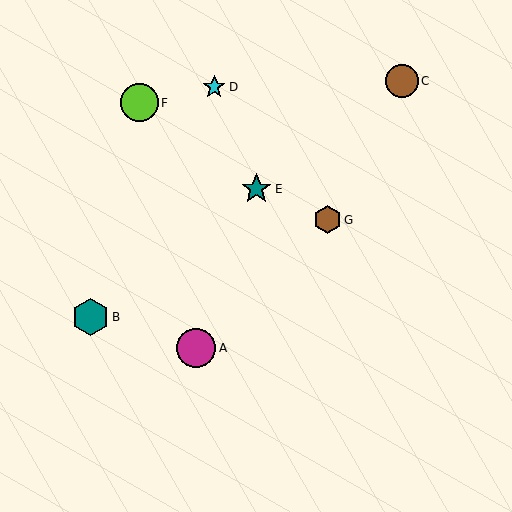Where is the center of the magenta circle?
The center of the magenta circle is at (196, 348).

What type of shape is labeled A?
Shape A is a magenta circle.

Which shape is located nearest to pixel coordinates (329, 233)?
The brown hexagon (labeled G) at (327, 220) is nearest to that location.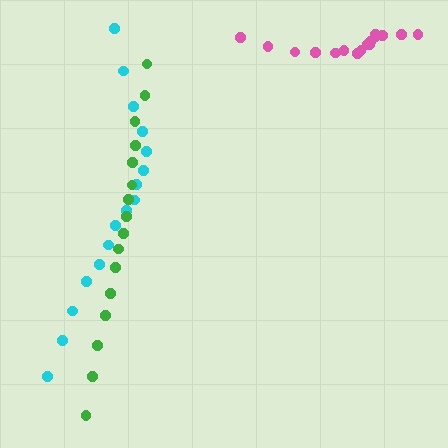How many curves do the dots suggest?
There are 3 distinct paths.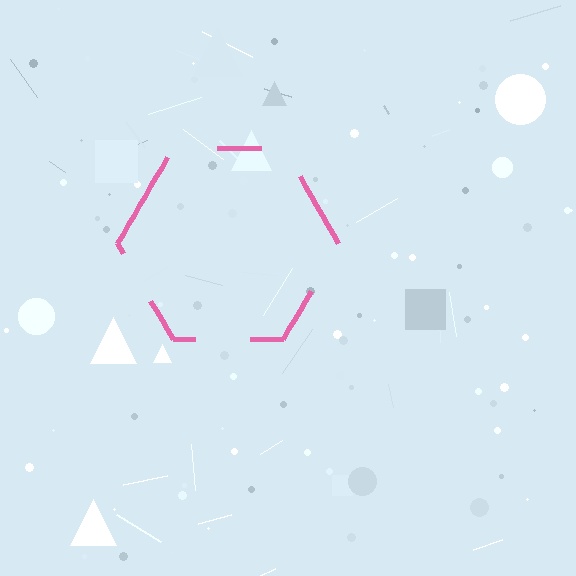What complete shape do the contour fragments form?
The contour fragments form a hexagon.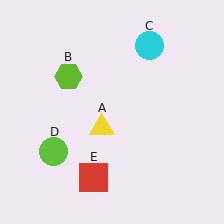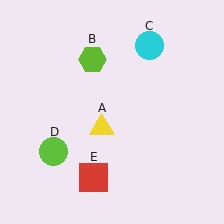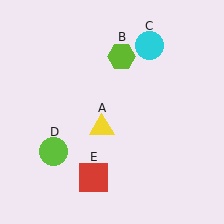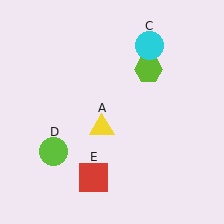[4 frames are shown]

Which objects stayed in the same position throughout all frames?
Yellow triangle (object A) and cyan circle (object C) and lime circle (object D) and red square (object E) remained stationary.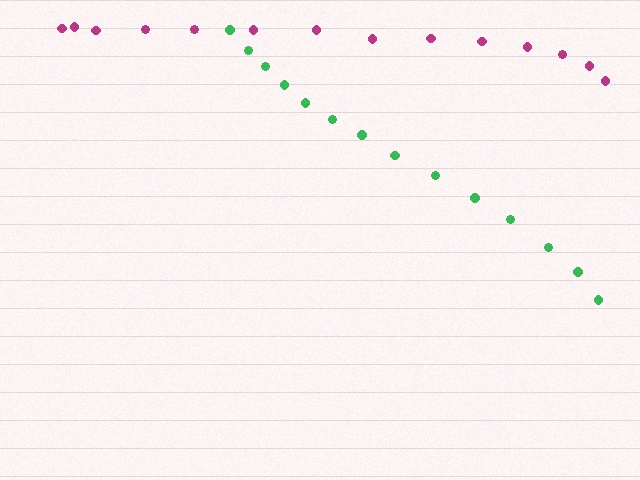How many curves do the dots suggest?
There are 2 distinct paths.